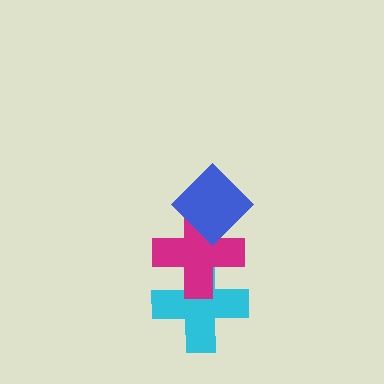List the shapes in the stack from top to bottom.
From top to bottom: the blue diamond, the magenta cross, the cyan cross.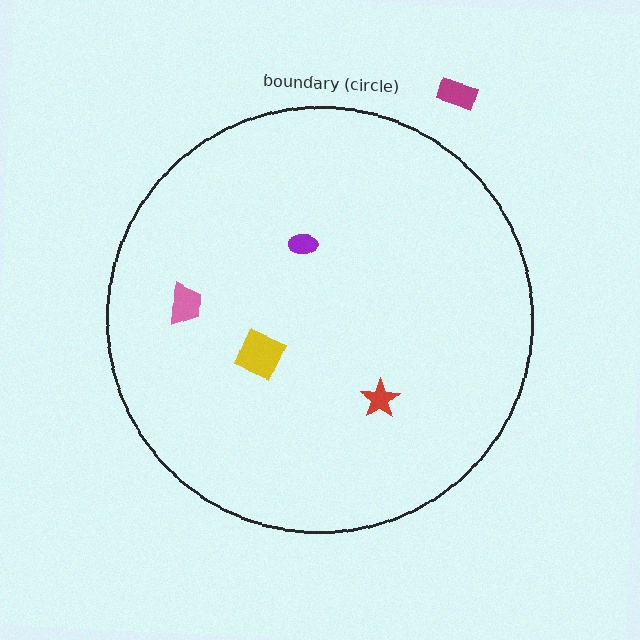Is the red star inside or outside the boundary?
Inside.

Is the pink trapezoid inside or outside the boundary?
Inside.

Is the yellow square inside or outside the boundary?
Inside.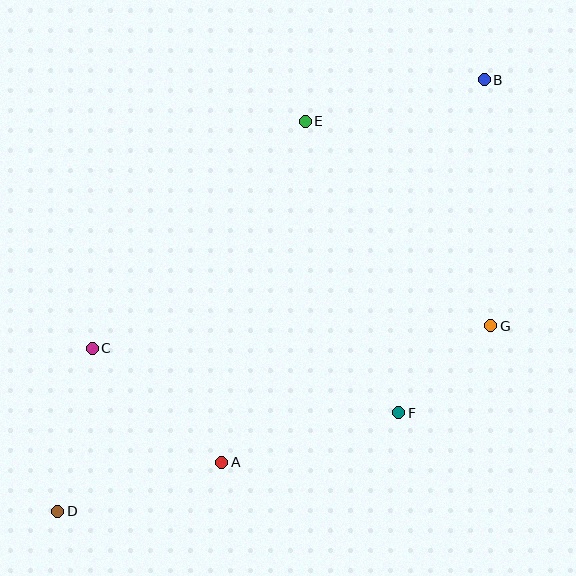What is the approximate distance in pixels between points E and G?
The distance between E and G is approximately 276 pixels.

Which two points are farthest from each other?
Points B and D are farthest from each other.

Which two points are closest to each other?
Points F and G are closest to each other.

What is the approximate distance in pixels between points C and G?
The distance between C and G is approximately 399 pixels.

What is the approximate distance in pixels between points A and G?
The distance between A and G is approximately 302 pixels.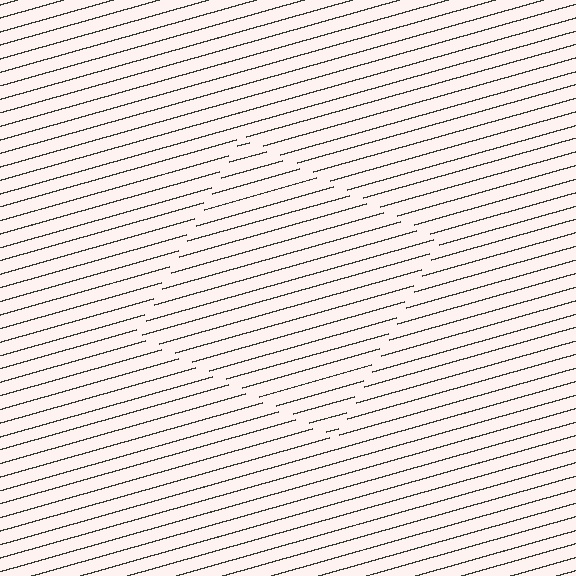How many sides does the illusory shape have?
4 sides — the line-ends trace a square.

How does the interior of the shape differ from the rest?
The interior of the shape contains the same grating, shifted by half a period — the contour is defined by the phase discontinuity where line-ends from the inner and outer gratings abut.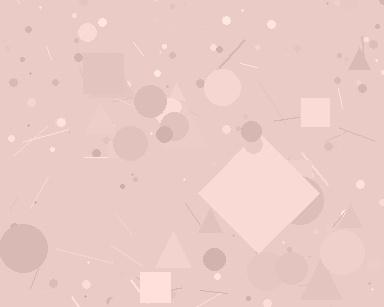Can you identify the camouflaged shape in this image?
The camouflaged shape is a diamond.